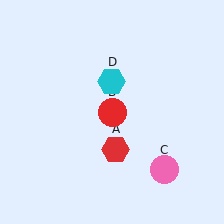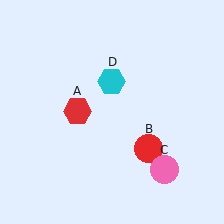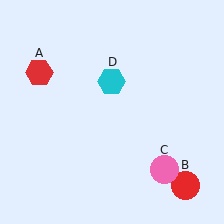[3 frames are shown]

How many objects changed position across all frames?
2 objects changed position: red hexagon (object A), red circle (object B).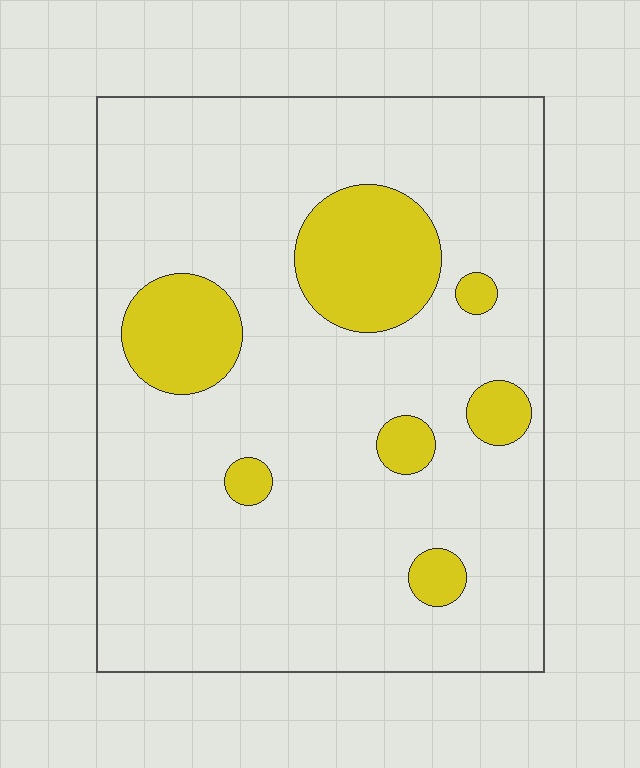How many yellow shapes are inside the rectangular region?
7.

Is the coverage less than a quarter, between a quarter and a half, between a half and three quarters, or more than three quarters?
Less than a quarter.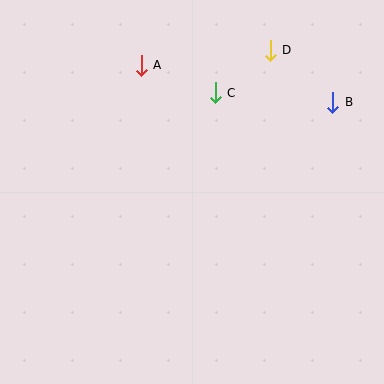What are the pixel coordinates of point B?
Point B is at (333, 102).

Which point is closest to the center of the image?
Point C at (215, 93) is closest to the center.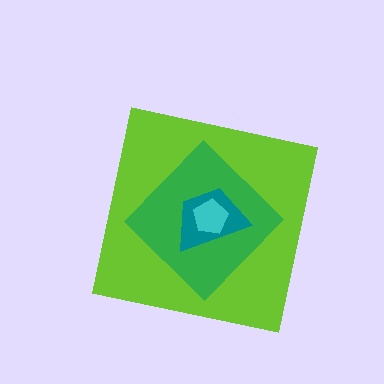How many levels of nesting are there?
4.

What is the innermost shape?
The cyan pentagon.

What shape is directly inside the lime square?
The green diamond.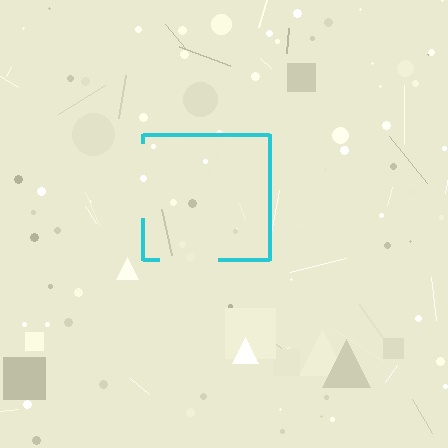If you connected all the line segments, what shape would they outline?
They would outline a square.